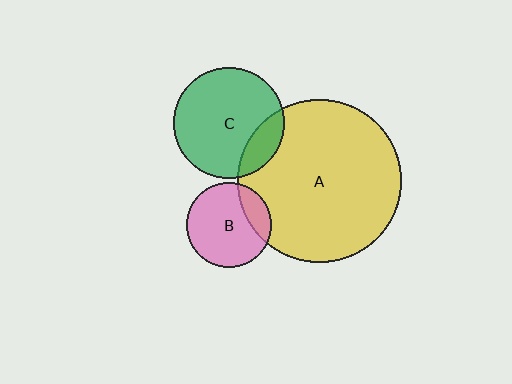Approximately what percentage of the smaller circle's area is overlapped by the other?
Approximately 20%.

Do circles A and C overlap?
Yes.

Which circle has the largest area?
Circle A (yellow).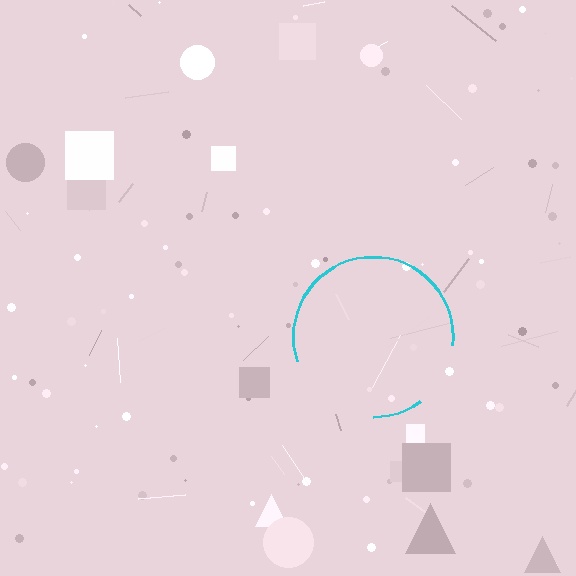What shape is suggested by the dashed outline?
The dashed outline suggests a circle.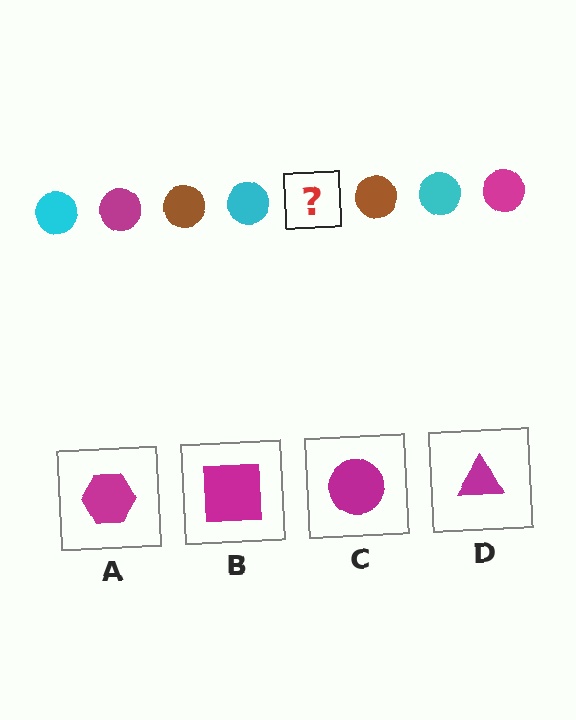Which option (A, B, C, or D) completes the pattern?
C.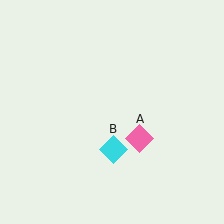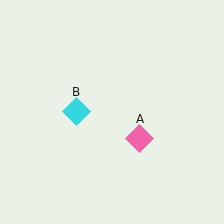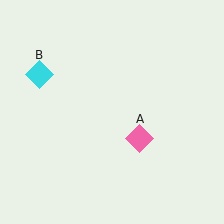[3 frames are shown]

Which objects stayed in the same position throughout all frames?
Pink diamond (object A) remained stationary.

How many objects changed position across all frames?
1 object changed position: cyan diamond (object B).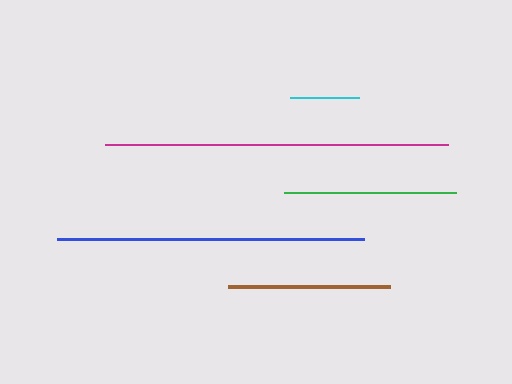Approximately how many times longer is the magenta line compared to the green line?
The magenta line is approximately 2.0 times the length of the green line.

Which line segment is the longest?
The magenta line is the longest at approximately 343 pixels.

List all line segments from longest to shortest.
From longest to shortest: magenta, blue, green, brown, cyan.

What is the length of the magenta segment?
The magenta segment is approximately 343 pixels long.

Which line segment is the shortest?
The cyan line is the shortest at approximately 69 pixels.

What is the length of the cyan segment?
The cyan segment is approximately 69 pixels long.